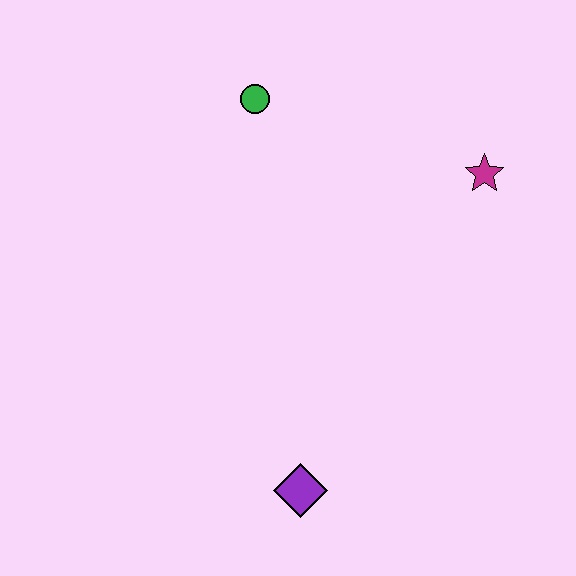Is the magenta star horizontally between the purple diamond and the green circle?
No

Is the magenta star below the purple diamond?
No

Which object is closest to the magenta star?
The green circle is closest to the magenta star.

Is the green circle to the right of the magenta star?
No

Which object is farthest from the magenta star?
The purple diamond is farthest from the magenta star.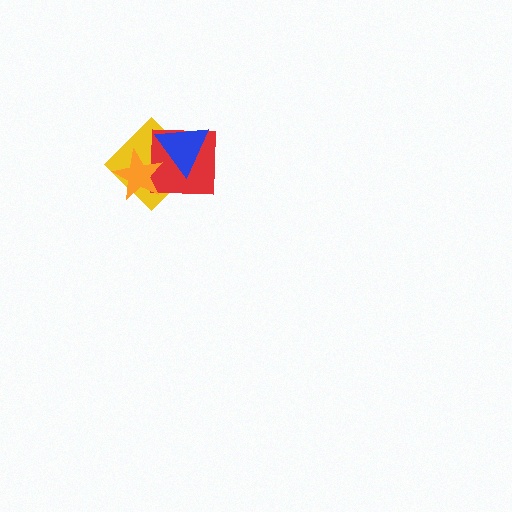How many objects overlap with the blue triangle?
2 objects overlap with the blue triangle.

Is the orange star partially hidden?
No, no other shape covers it.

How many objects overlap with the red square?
3 objects overlap with the red square.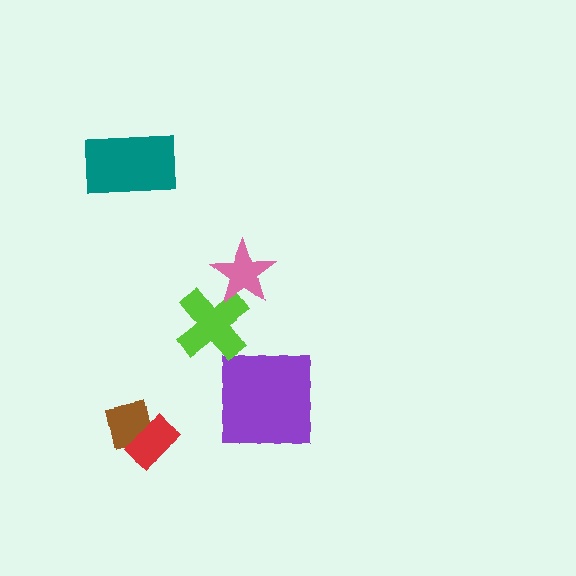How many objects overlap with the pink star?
1 object overlaps with the pink star.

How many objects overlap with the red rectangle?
1 object overlaps with the red rectangle.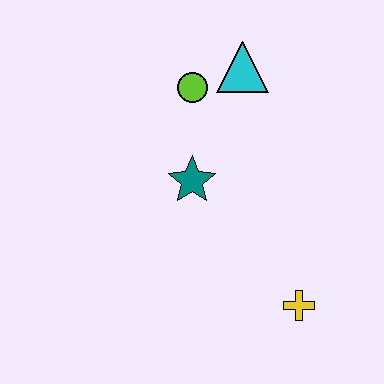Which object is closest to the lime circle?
The cyan triangle is closest to the lime circle.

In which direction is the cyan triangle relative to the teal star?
The cyan triangle is above the teal star.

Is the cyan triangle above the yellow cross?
Yes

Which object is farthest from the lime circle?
The yellow cross is farthest from the lime circle.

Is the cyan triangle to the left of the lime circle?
No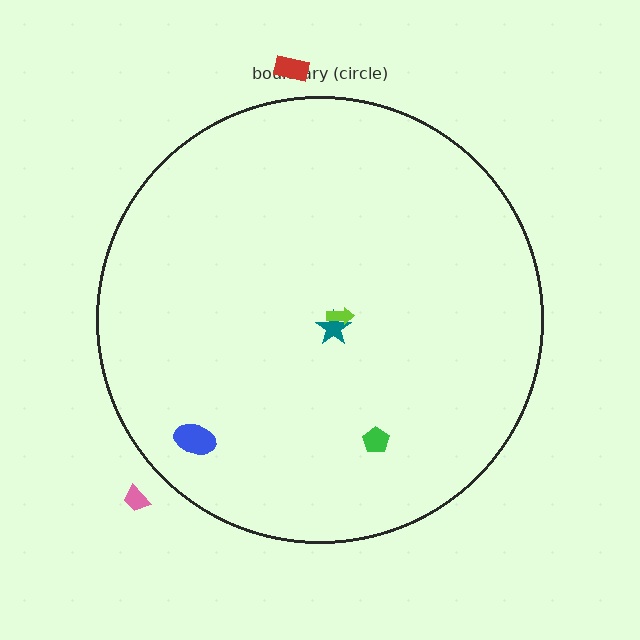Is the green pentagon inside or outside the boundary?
Inside.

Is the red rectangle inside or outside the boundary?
Outside.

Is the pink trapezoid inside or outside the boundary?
Outside.